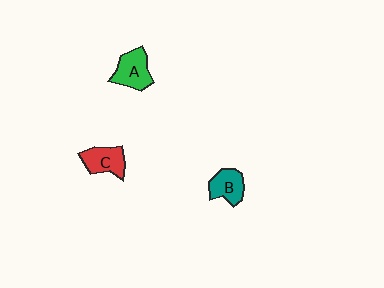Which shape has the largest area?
Shape A (green).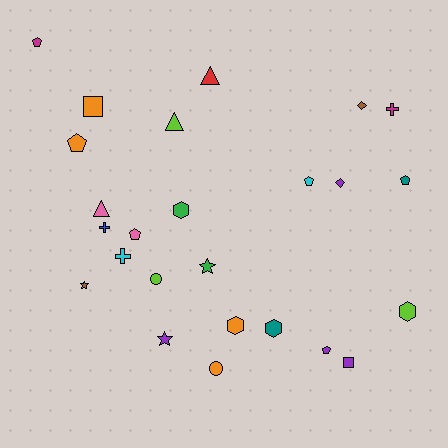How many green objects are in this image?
There are 2 green objects.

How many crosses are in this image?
There are 3 crosses.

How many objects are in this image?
There are 25 objects.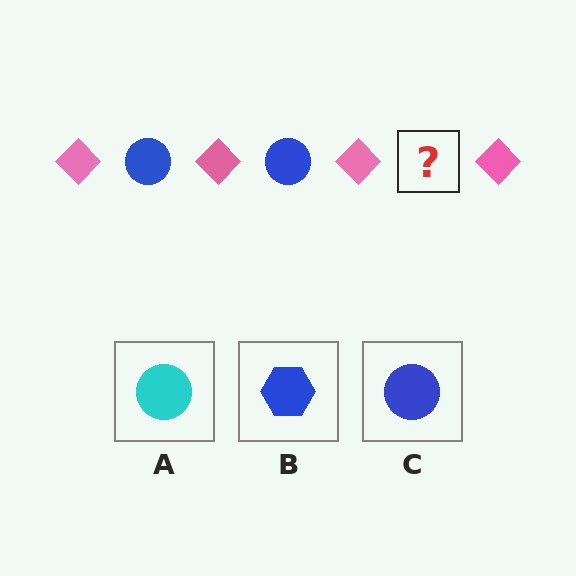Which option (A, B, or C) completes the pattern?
C.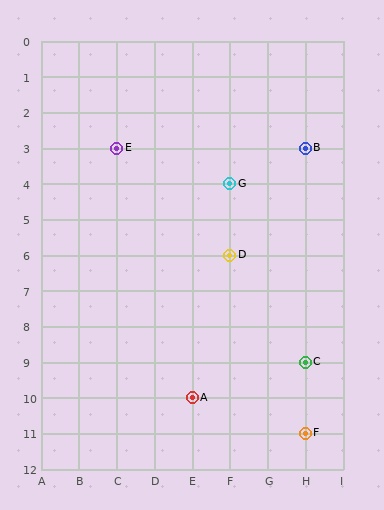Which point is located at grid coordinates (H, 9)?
Point C is at (H, 9).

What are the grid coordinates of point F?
Point F is at grid coordinates (H, 11).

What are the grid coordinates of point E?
Point E is at grid coordinates (C, 3).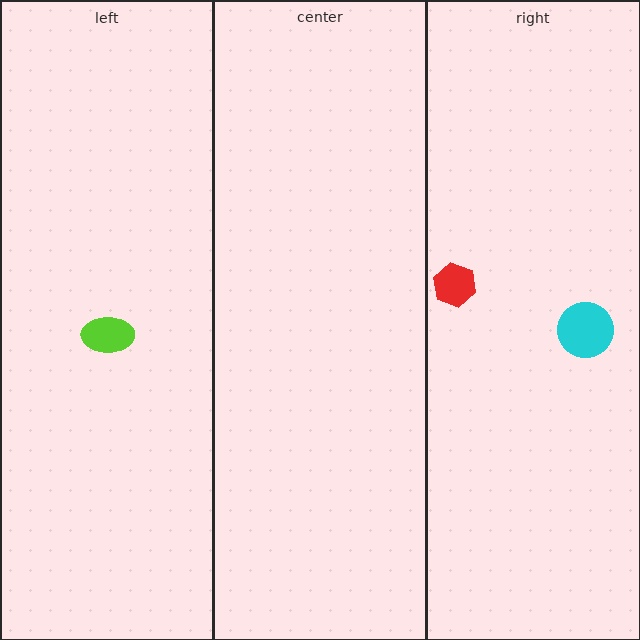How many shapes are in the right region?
2.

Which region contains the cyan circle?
The right region.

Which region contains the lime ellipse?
The left region.